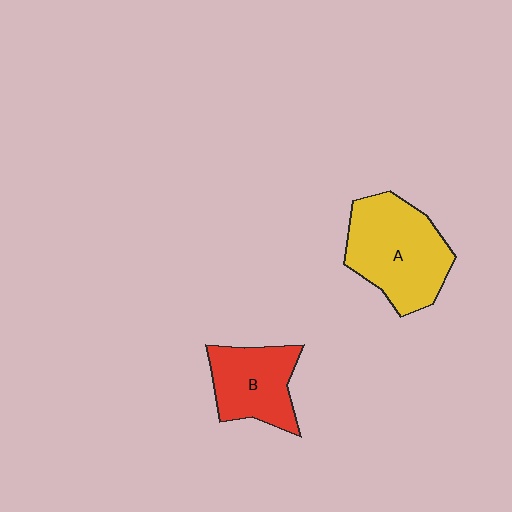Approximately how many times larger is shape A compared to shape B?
Approximately 1.4 times.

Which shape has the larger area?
Shape A (yellow).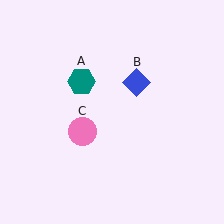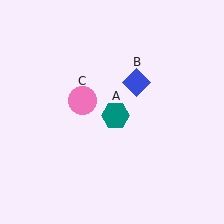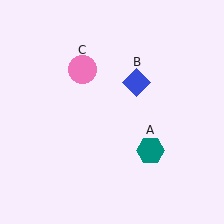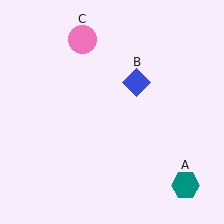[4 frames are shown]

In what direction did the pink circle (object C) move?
The pink circle (object C) moved up.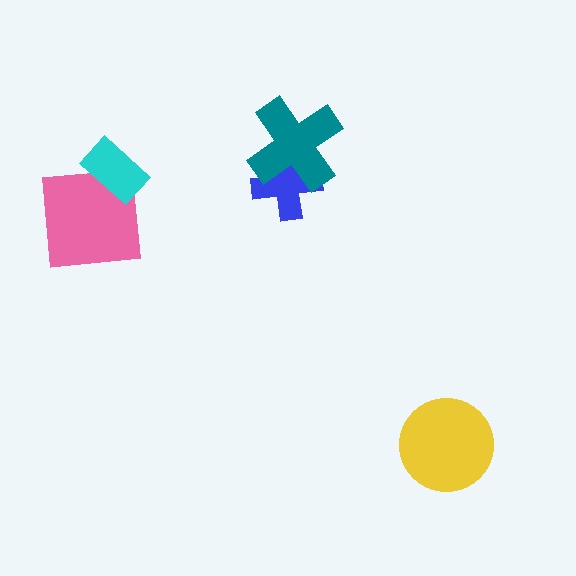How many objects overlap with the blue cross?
1 object overlaps with the blue cross.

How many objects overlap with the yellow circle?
0 objects overlap with the yellow circle.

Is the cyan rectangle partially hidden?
No, no other shape covers it.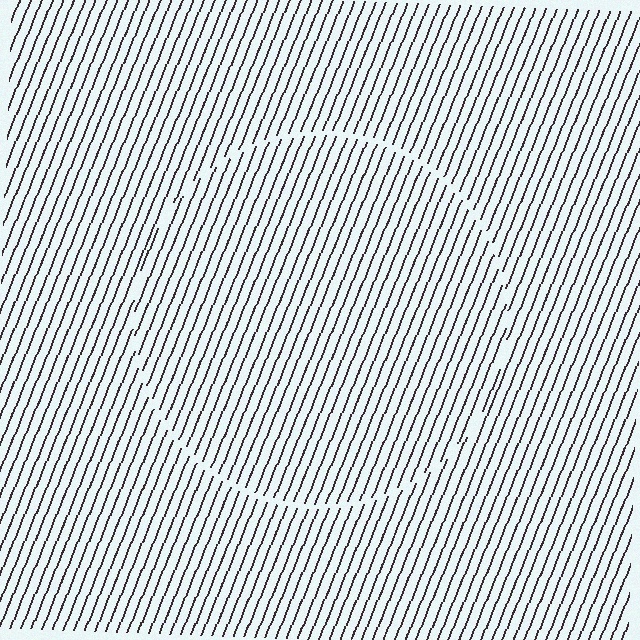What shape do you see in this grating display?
An illusory circle. The interior of the shape contains the same grating, shifted by half a period — the contour is defined by the phase discontinuity where line-ends from the inner and outer gratings abut.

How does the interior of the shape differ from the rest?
The interior of the shape contains the same grating, shifted by half a period — the contour is defined by the phase discontinuity where line-ends from the inner and outer gratings abut.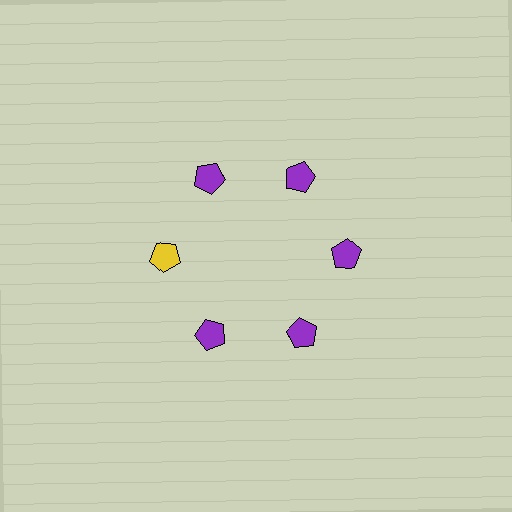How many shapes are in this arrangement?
There are 6 shapes arranged in a ring pattern.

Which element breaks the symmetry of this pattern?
The yellow pentagon at roughly the 9 o'clock position breaks the symmetry. All other shapes are purple pentagons.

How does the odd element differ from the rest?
It has a different color: yellow instead of purple.